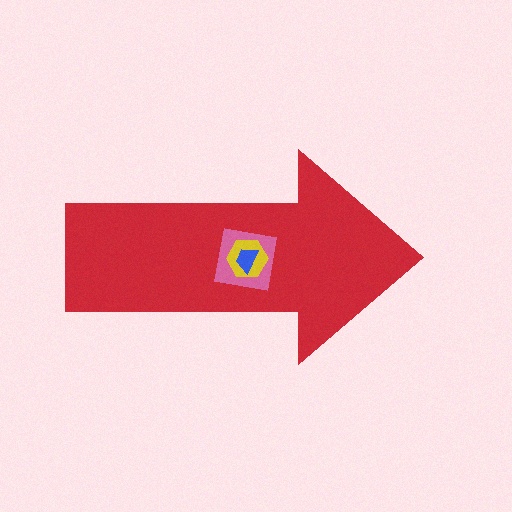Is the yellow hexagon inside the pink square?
Yes.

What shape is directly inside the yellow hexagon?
The blue trapezoid.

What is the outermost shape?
The red arrow.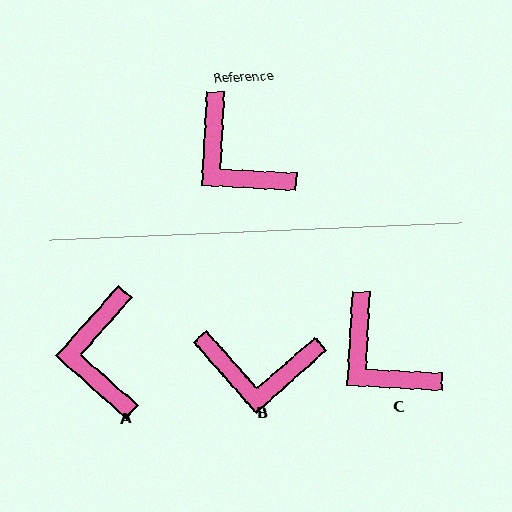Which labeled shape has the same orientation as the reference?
C.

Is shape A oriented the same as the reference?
No, it is off by about 39 degrees.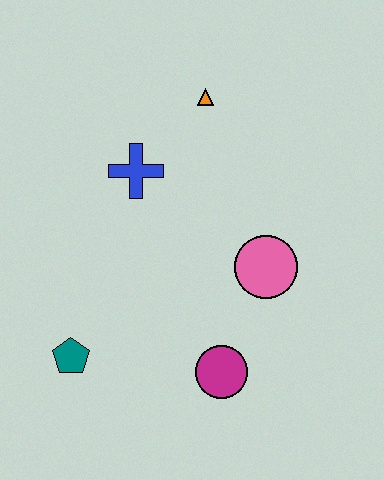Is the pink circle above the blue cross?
No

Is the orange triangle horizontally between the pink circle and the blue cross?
Yes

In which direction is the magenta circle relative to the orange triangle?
The magenta circle is below the orange triangle.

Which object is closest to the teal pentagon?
The magenta circle is closest to the teal pentagon.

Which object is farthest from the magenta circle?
The orange triangle is farthest from the magenta circle.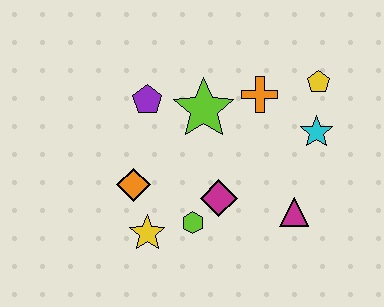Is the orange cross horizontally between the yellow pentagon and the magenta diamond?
Yes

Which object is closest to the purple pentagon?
The lime star is closest to the purple pentagon.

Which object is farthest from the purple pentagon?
The magenta triangle is farthest from the purple pentagon.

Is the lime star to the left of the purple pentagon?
No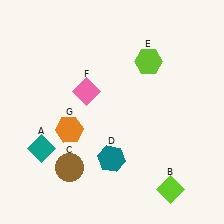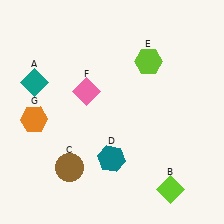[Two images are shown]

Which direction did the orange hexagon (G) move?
The orange hexagon (G) moved left.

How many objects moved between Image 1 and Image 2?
2 objects moved between the two images.